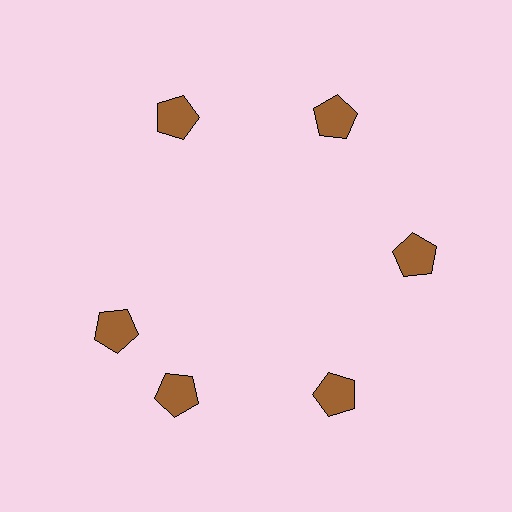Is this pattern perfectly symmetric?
No. The 6 brown pentagons are arranged in a ring, but one element near the 9 o'clock position is rotated out of alignment along the ring, breaking the 6-fold rotational symmetry.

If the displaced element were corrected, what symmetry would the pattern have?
It would have 6-fold rotational symmetry — the pattern would map onto itself every 60 degrees.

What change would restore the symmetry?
The symmetry would be restored by rotating it back into even spacing with its neighbors so that all 6 pentagons sit at equal angles and equal distance from the center.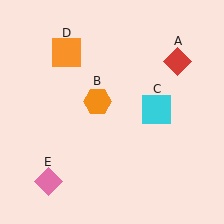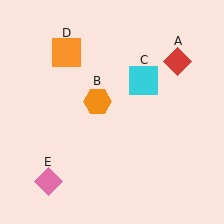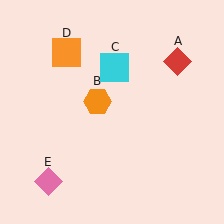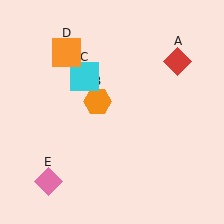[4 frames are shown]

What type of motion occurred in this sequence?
The cyan square (object C) rotated counterclockwise around the center of the scene.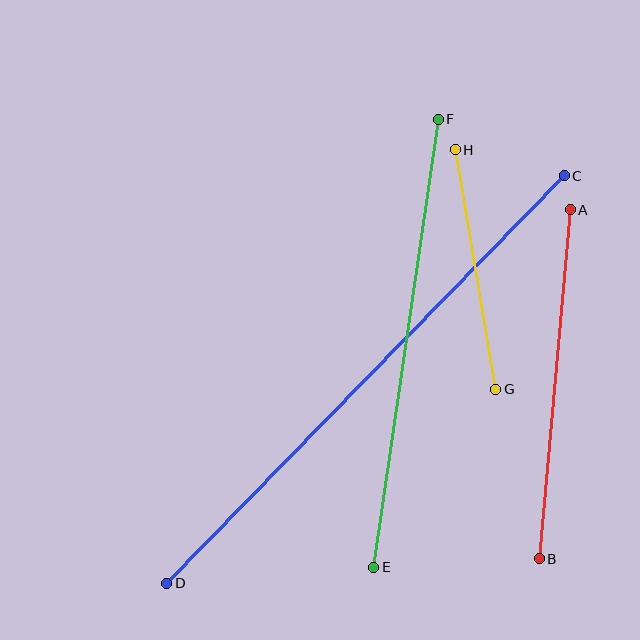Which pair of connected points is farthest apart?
Points C and D are farthest apart.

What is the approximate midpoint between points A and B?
The midpoint is at approximately (555, 384) pixels.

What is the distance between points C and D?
The distance is approximately 570 pixels.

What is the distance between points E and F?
The distance is approximately 453 pixels.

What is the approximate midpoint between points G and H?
The midpoint is at approximately (475, 270) pixels.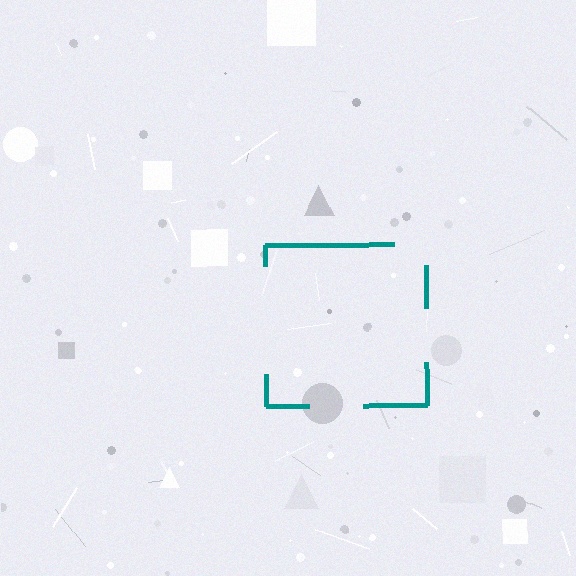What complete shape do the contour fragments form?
The contour fragments form a square.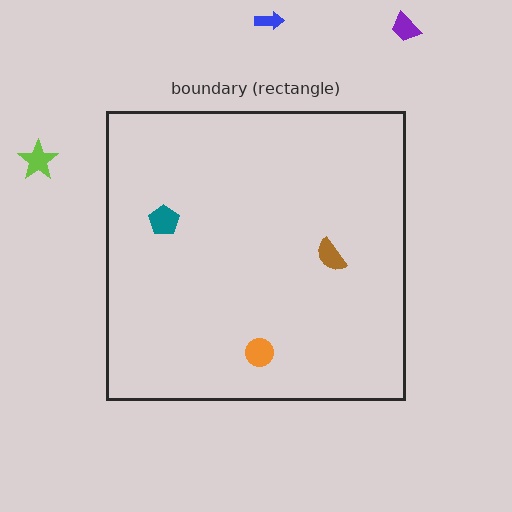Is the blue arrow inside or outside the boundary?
Outside.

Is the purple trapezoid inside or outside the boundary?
Outside.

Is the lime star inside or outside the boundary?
Outside.